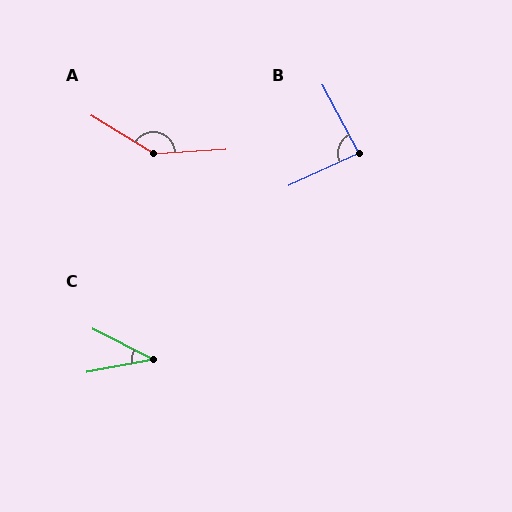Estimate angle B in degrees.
Approximately 87 degrees.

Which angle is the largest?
A, at approximately 145 degrees.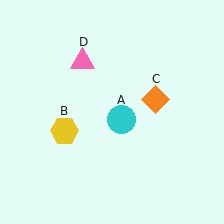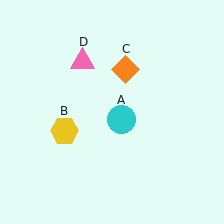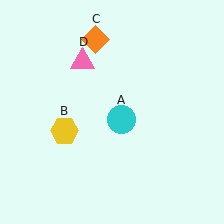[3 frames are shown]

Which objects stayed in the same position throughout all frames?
Cyan circle (object A) and yellow hexagon (object B) and pink triangle (object D) remained stationary.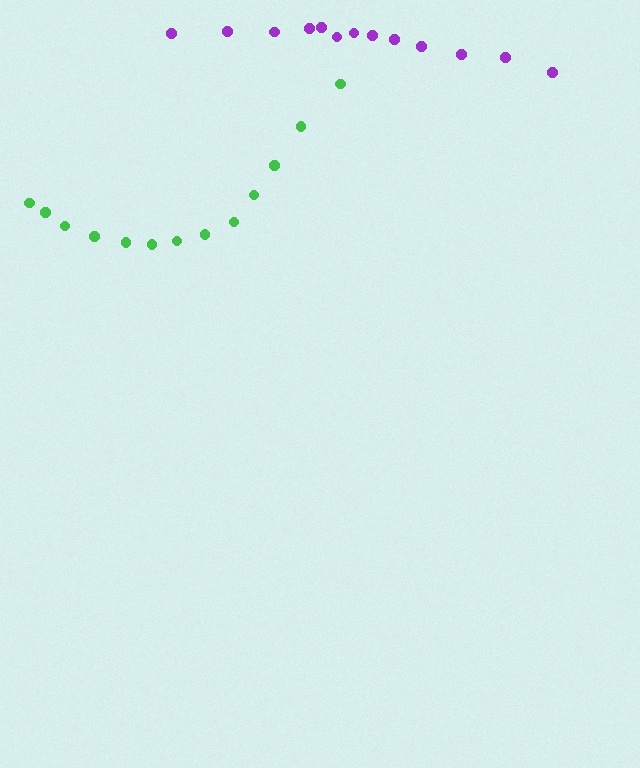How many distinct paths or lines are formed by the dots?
There are 2 distinct paths.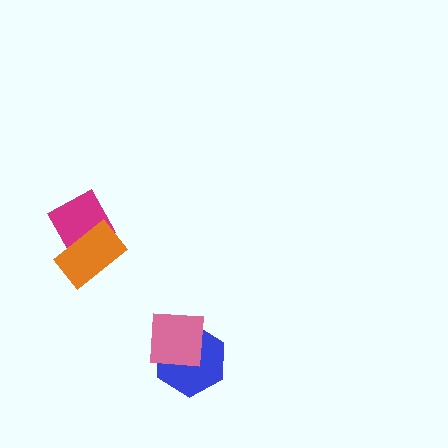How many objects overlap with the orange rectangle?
1 object overlaps with the orange rectangle.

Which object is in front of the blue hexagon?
The pink square is in front of the blue hexagon.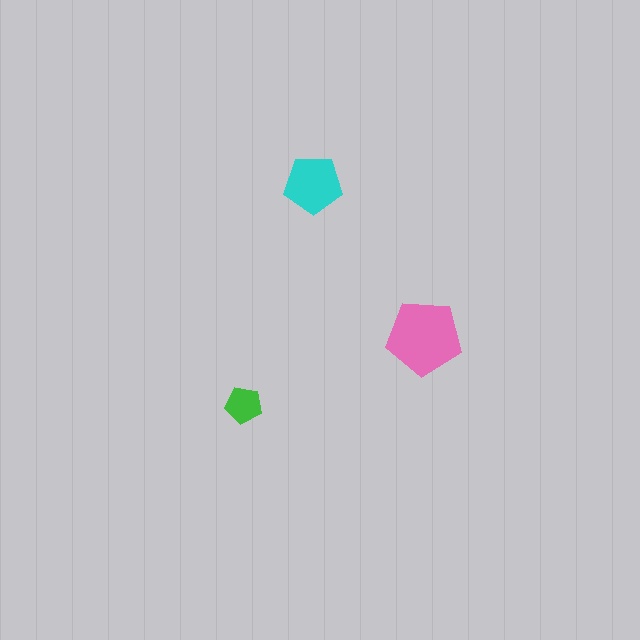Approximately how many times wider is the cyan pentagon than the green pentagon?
About 1.5 times wider.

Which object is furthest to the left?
The green pentagon is leftmost.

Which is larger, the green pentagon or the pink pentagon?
The pink one.